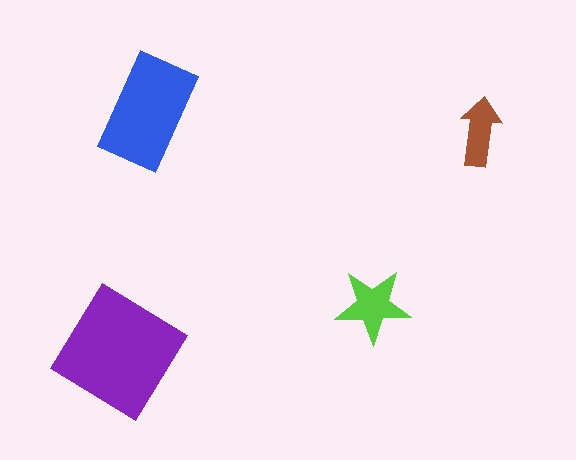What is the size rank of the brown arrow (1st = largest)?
4th.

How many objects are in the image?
There are 4 objects in the image.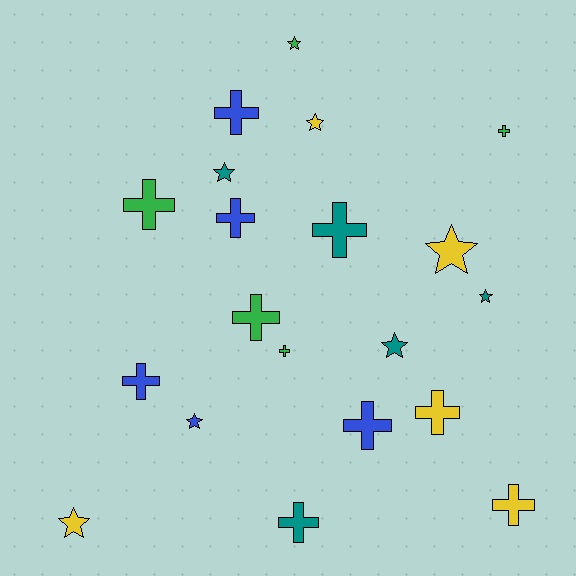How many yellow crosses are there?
There are 2 yellow crosses.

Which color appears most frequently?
Blue, with 5 objects.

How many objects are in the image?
There are 20 objects.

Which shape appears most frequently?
Cross, with 12 objects.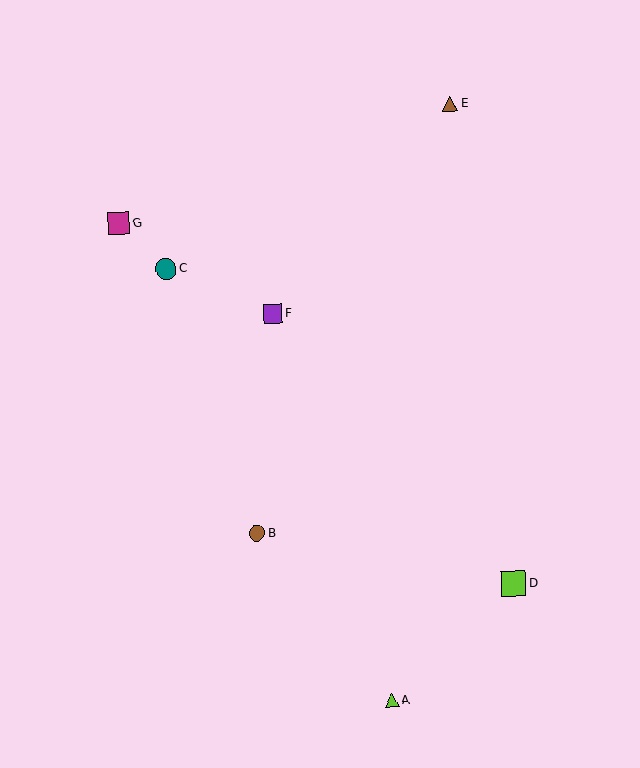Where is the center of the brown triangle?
The center of the brown triangle is at (450, 104).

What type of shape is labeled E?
Shape E is a brown triangle.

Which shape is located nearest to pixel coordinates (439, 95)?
The brown triangle (labeled E) at (450, 104) is nearest to that location.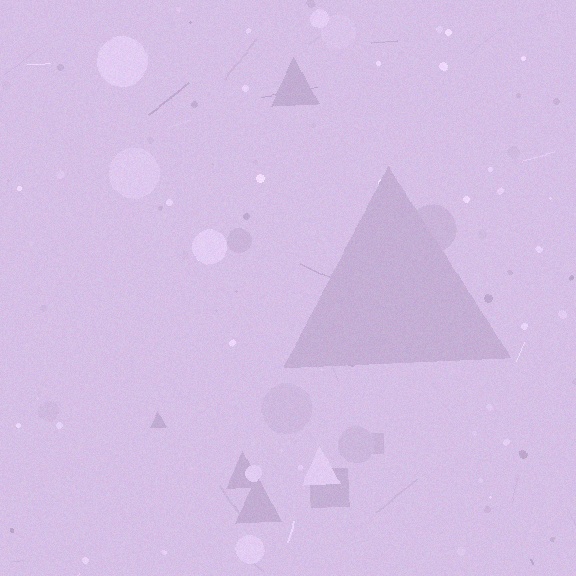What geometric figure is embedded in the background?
A triangle is embedded in the background.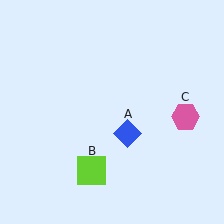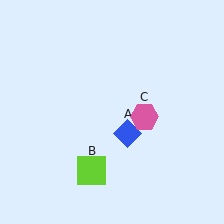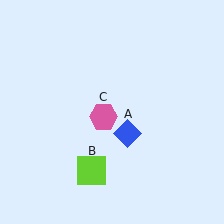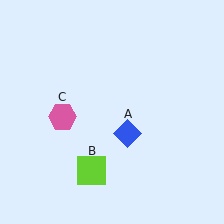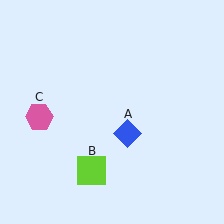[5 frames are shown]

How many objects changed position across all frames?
1 object changed position: pink hexagon (object C).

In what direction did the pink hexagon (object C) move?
The pink hexagon (object C) moved left.